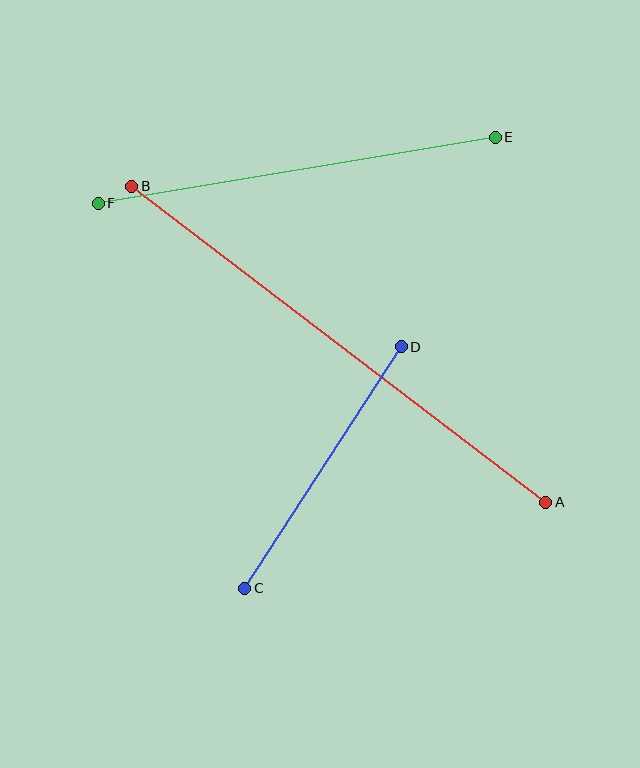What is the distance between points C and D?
The distance is approximately 287 pixels.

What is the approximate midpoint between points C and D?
The midpoint is at approximately (323, 468) pixels.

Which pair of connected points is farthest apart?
Points A and B are farthest apart.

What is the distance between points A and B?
The distance is approximately 521 pixels.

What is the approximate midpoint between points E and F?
The midpoint is at approximately (297, 170) pixels.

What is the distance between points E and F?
The distance is approximately 402 pixels.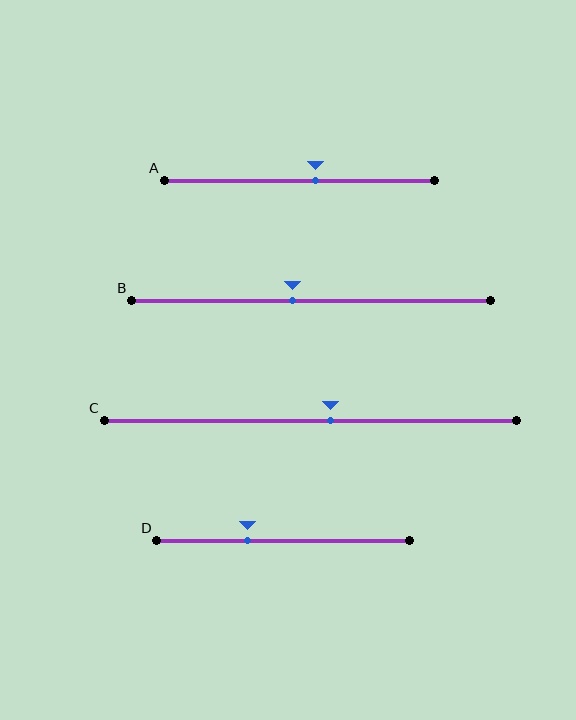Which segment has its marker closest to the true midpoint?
Segment C has its marker closest to the true midpoint.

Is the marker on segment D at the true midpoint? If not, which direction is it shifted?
No, the marker on segment D is shifted to the left by about 14% of the segment length.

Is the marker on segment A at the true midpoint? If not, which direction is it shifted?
No, the marker on segment A is shifted to the right by about 6% of the segment length.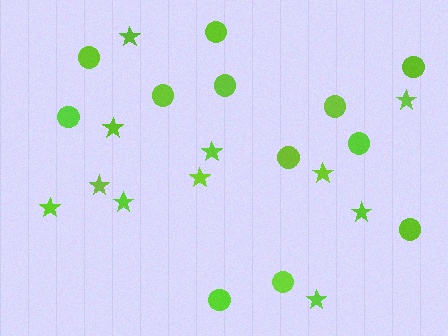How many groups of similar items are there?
There are 2 groups: one group of circles (12) and one group of stars (11).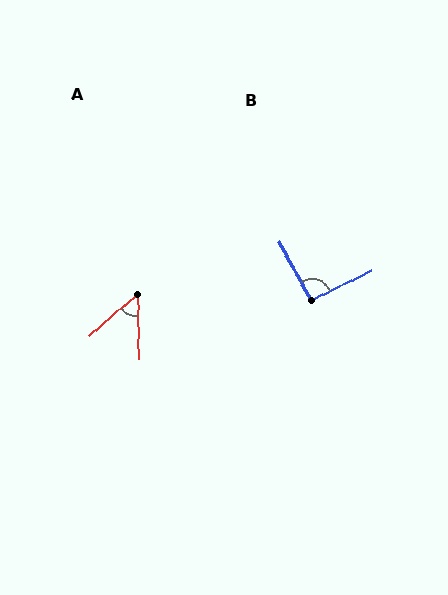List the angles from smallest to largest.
A (51°), B (93°).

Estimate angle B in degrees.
Approximately 93 degrees.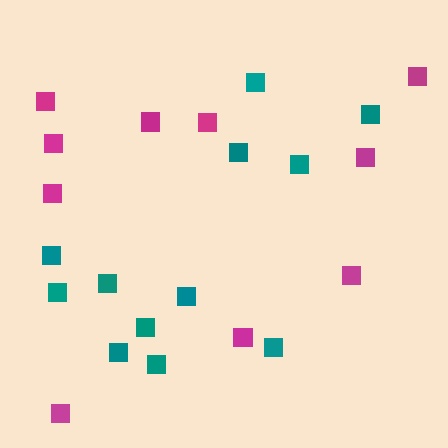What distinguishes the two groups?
There are 2 groups: one group of teal squares (12) and one group of magenta squares (10).